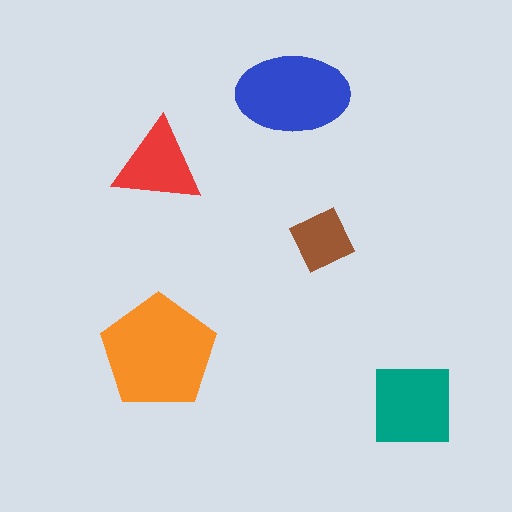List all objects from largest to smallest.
The orange pentagon, the blue ellipse, the teal square, the red triangle, the brown diamond.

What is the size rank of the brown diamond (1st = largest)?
5th.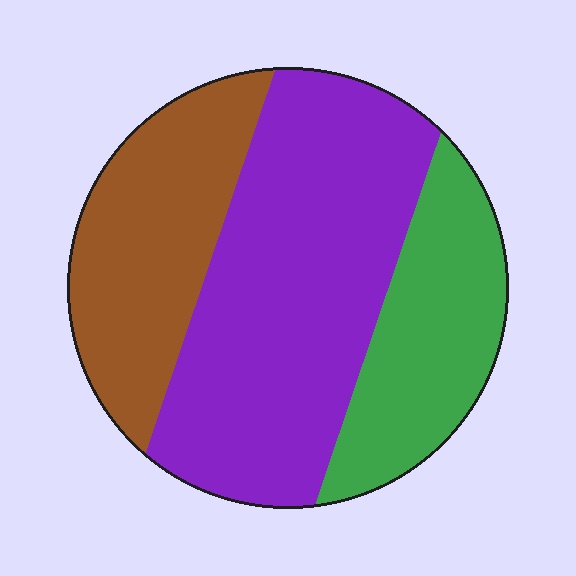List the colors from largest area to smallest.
From largest to smallest: purple, brown, green.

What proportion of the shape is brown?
Brown takes up about one quarter (1/4) of the shape.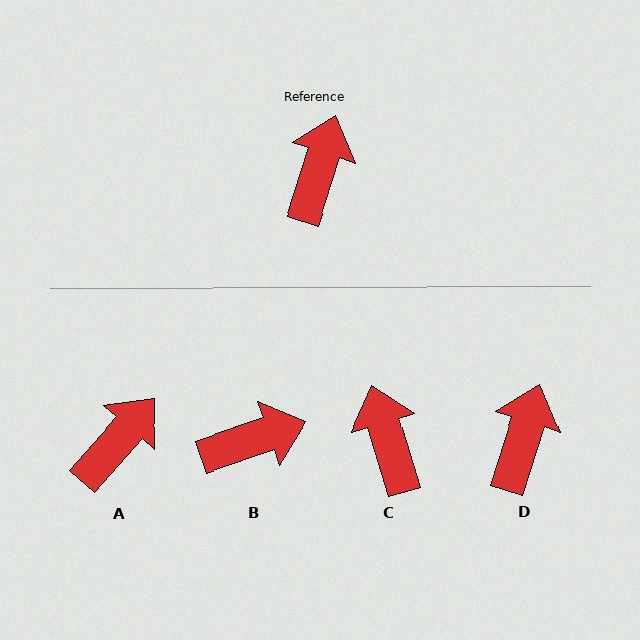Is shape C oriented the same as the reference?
No, it is off by about 34 degrees.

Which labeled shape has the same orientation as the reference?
D.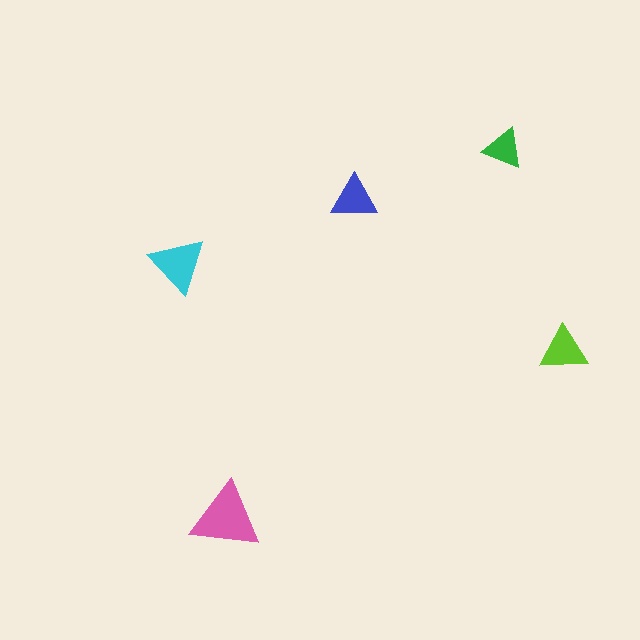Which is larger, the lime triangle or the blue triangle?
The lime one.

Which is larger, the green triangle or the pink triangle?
The pink one.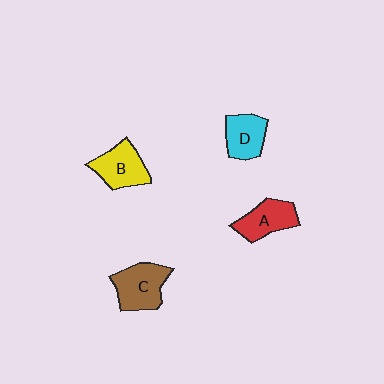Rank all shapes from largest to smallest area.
From largest to smallest: C (brown), B (yellow), A (red), D (cyan).